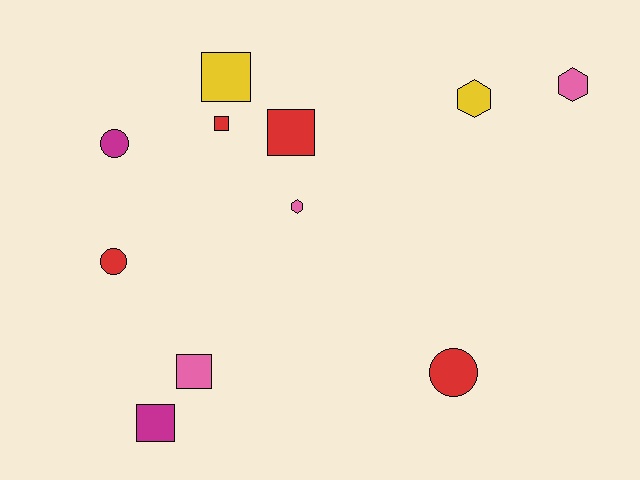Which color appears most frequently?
Red, with 4 objects.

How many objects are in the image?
There are 11 objects.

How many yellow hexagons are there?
There is 1 yellow hexagon.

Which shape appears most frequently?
Square, with 5 objects.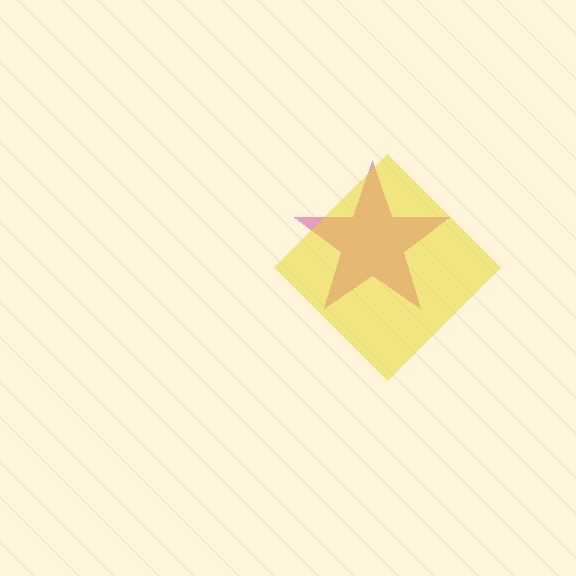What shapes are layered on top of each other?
The layered shapes are: a pink star, a yellow diamond.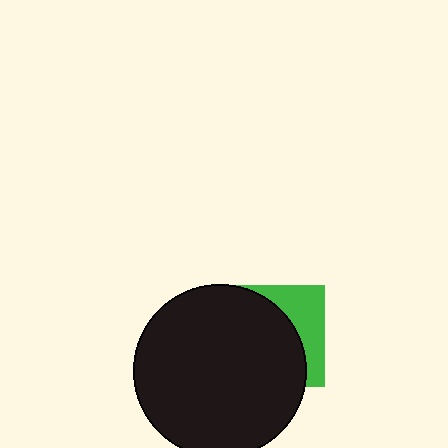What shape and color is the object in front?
The object in front is a black circle.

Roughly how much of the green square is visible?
A small part of it is visible (roughly 33%).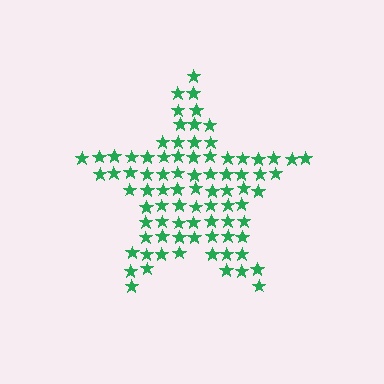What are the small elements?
The small elements are stars.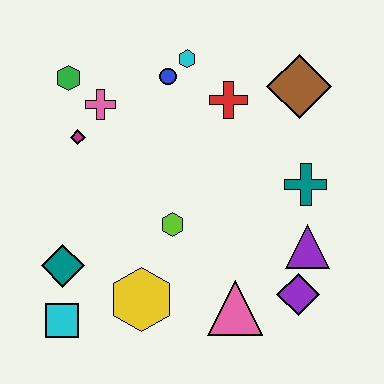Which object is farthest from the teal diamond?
The brown diamond is farthest from the teal diamond.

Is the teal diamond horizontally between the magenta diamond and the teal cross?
No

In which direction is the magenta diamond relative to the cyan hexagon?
The magenta diamond is to the left of the cyan hexagon.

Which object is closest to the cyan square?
The teal diamond is closest to the cyan square.